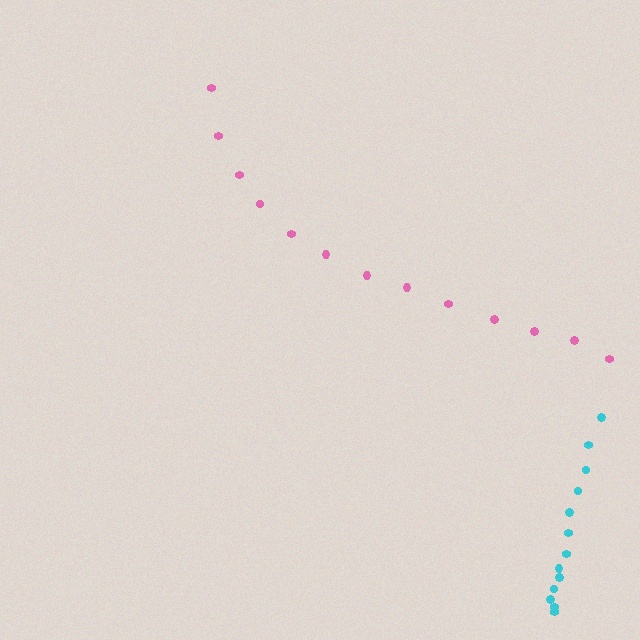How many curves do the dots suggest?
There are 2 distinct paths.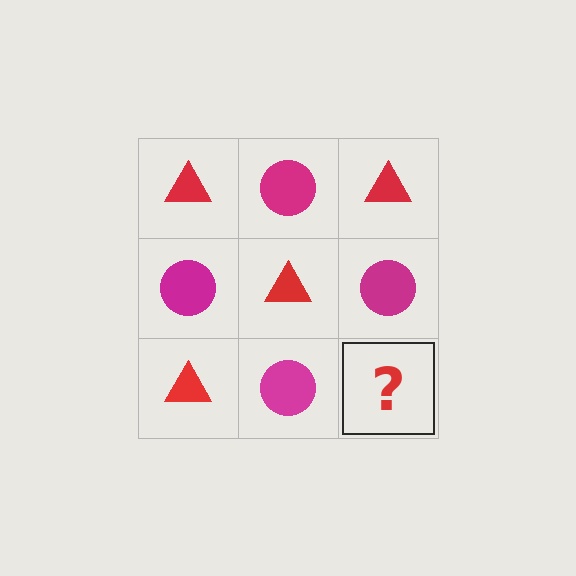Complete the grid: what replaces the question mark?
The question mark should be replaced with a red triangle.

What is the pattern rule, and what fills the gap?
The rule is that it alternates red triangle and magenta circle in a checkerboard pattern. The gap should be filled with a red triangle.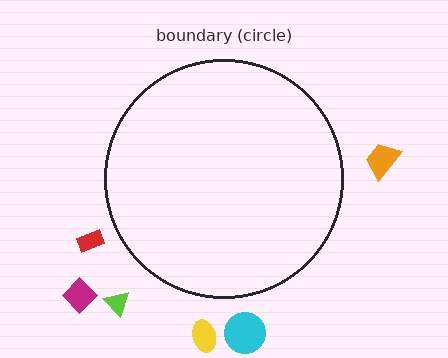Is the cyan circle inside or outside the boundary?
Outside.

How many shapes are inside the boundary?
0 inside, 6 outside.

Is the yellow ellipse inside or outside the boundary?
Outside.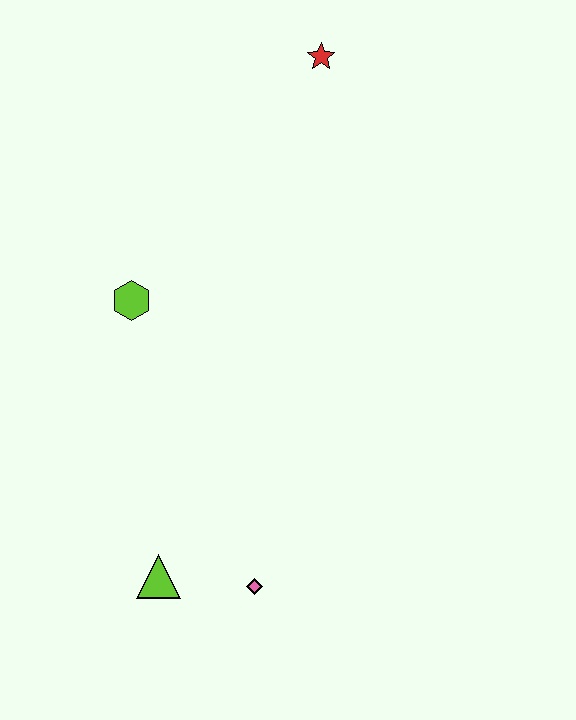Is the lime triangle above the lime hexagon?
No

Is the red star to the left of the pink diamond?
No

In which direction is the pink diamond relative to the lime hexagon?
The pink diamond is below the lime hexagon.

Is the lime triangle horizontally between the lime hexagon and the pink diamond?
Yes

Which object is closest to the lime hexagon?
The lime triangle is closest to the lime hexagon.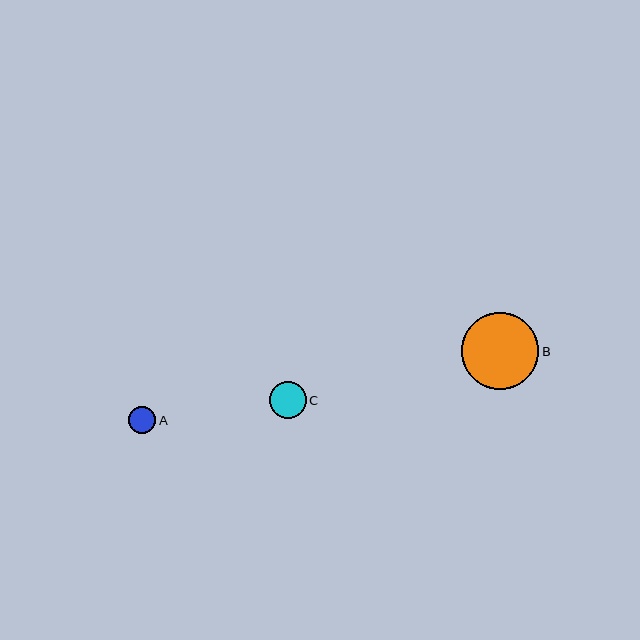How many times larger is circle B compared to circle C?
Circle B is approximately 2.1 times the size of circle C.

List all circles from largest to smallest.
From largest to smallest: B, C, A.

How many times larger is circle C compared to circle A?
Circle C is approximately 1.4 times the size of circle A.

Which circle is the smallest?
Circle A is the smallest with a size of approximately 27 pixels.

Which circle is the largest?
Circle B is the largest with a size of approximately 77 pixels.